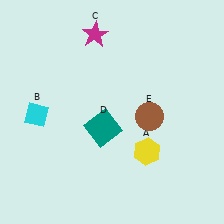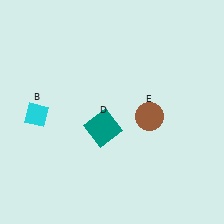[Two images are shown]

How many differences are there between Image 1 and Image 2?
There are 2 differences between the two images.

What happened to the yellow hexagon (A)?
The yellow hexagon (A) was removed in Image 2. It was in the bottom-right area of Image 1.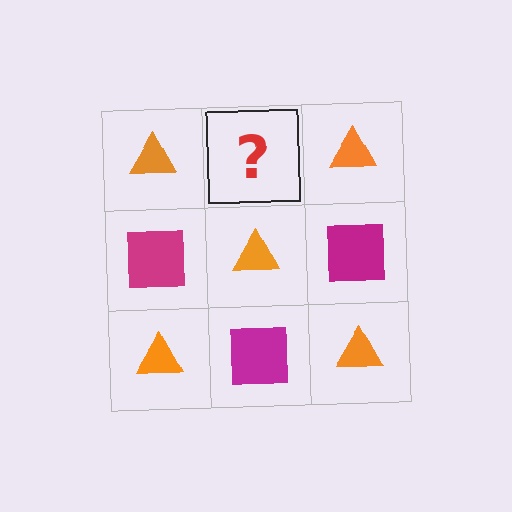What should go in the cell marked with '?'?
The missing cell should contain a magenta square.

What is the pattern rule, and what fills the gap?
The rule is that it alternates orange triangle and magenta square in a checkerboard pattern. The gap should be filled with a magenta square.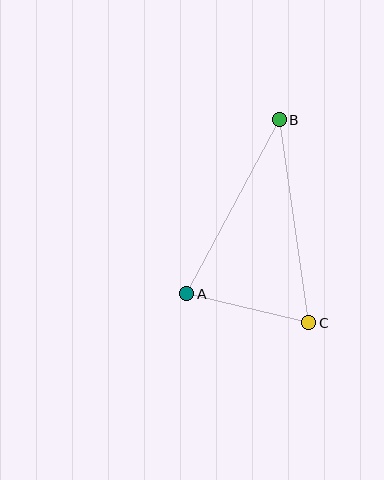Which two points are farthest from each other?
Points B and C are farthest from each other.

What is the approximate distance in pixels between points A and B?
The distance between A and B is approximately 197 pixels.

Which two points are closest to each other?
Points A and C are closest to each other.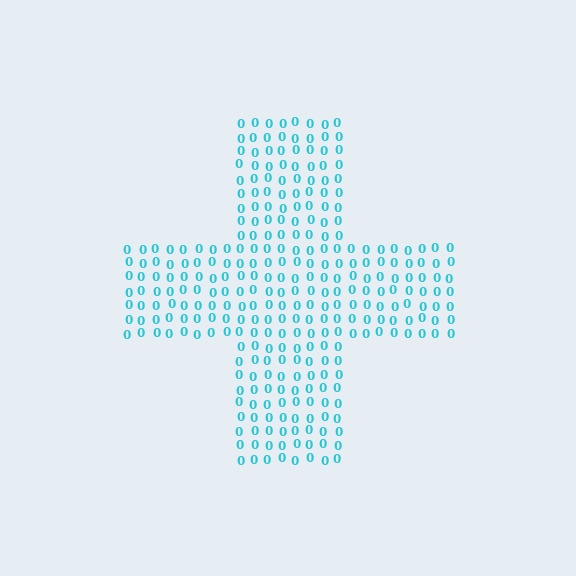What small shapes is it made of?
It is made of small digit 0's.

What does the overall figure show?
The overall figure shows a cross.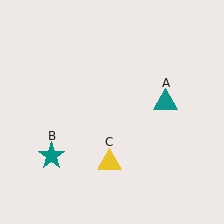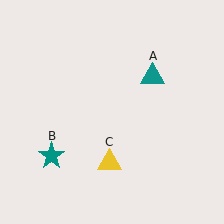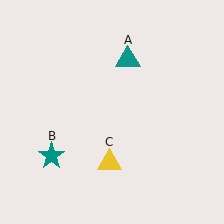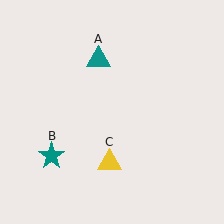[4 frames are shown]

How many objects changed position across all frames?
1 object changed position: teal triangle (object A).